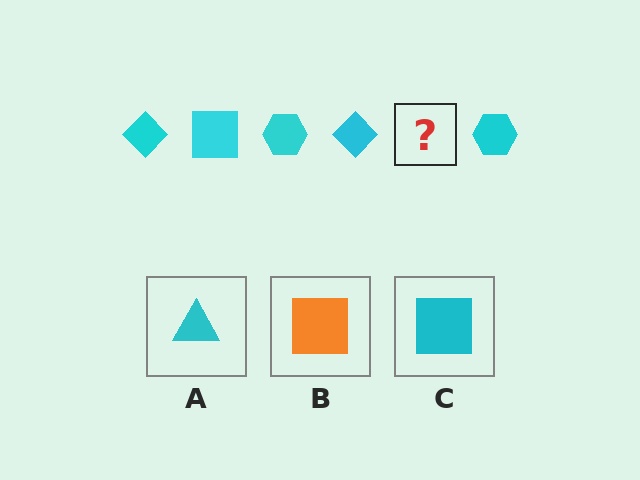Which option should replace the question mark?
Option C.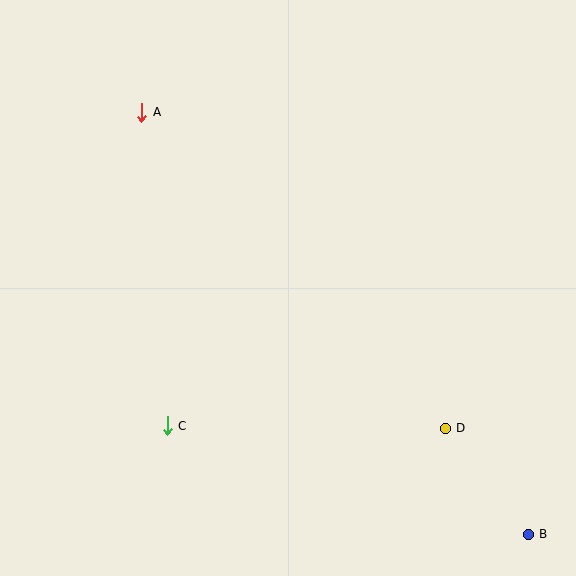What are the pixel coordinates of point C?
Point C is at (167, 426).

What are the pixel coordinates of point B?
Point B is at (528, 534).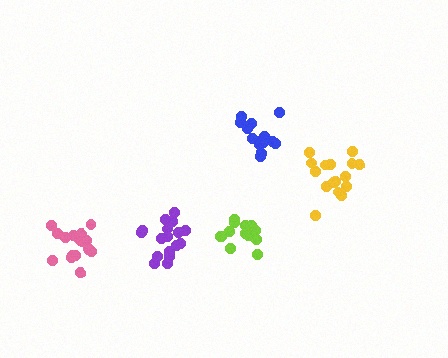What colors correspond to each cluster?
The clusters are colored: blue, yellow, pink, purple, lime.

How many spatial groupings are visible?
There are 5 spatial groupings.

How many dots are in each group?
Group 1: 15 dots, Group 2: 16 dots, Group 3: 18 dots, Group 4: 18 dots, Group 5: 15 dots (82 total).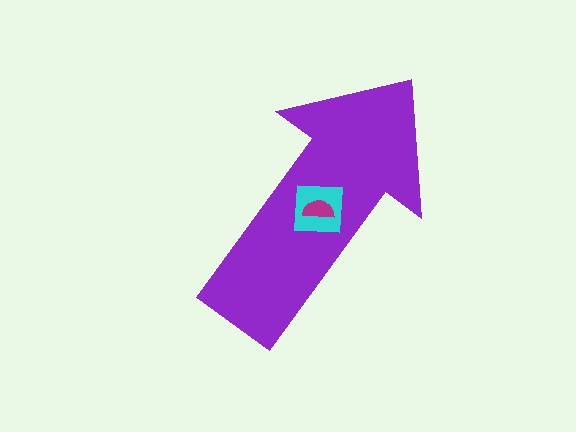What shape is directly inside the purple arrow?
The cyan square.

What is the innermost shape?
The magenta semicircle.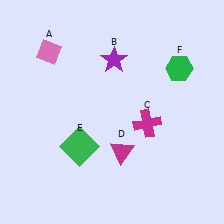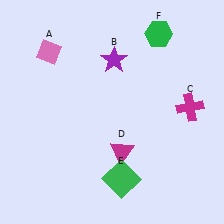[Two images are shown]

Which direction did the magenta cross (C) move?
The magenta cross (C) moved right.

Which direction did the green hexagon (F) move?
The green hexagon (F) moved up.